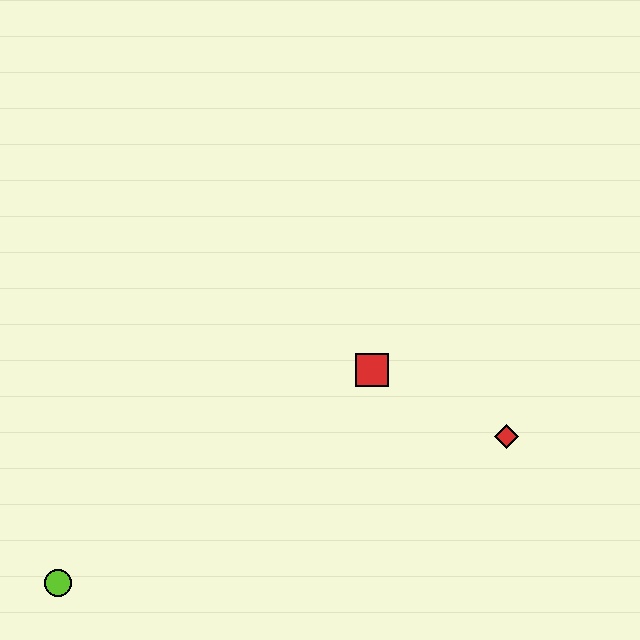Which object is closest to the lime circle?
The red square is closest to the lime circle.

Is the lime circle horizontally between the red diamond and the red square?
No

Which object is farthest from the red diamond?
The lime circle is farthest from the red diamond.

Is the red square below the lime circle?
No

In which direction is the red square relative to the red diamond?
The red square is to the left of the red diamond.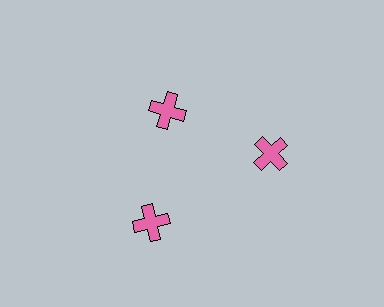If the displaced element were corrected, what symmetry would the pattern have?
It would have 3-fold rotational symmetry — the pattern would map onto itself every 120 degrees.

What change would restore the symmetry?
The symmetry would be restored by moving it outward, back onto the ring so that all 3 crosses sit at equal angles and equal distance from the center.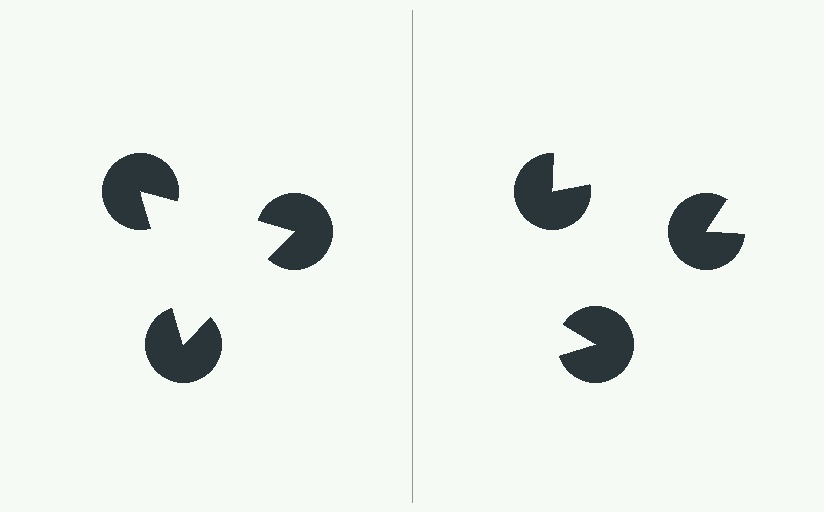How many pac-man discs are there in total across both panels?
6 — 3 on each side.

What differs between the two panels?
The pac-man discs are positioned identically on both sides; only the wedge orientations differ. On the left they align to a triangle; on the right they are misaligned.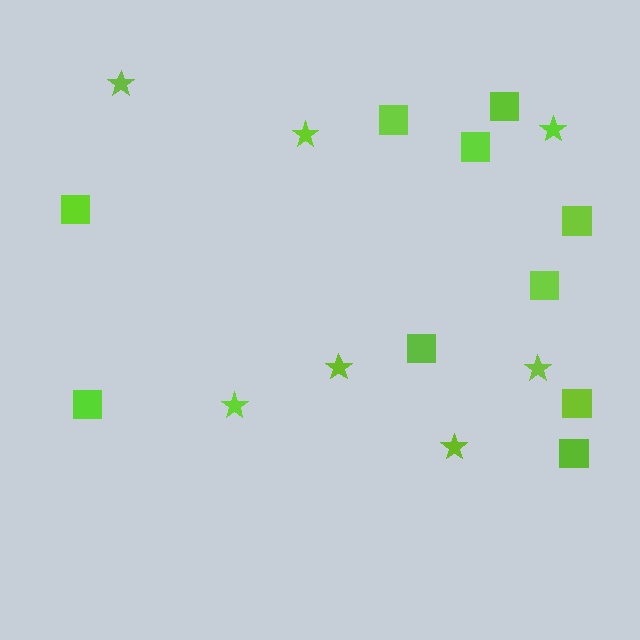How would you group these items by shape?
There are 2 groups: one group of stars (7) and one group of squares (10).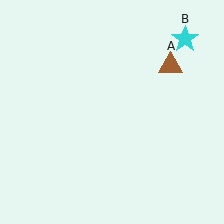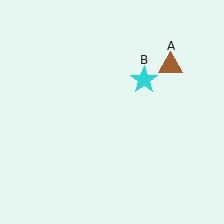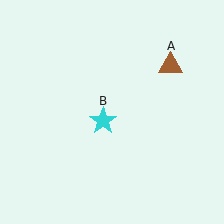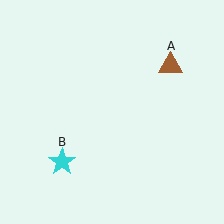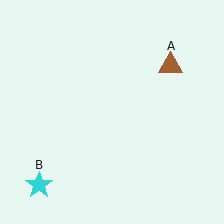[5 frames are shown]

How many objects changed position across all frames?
1 object changed position: cyan star (object B).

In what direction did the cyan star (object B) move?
The cyan star (object B) moved down and to the left.